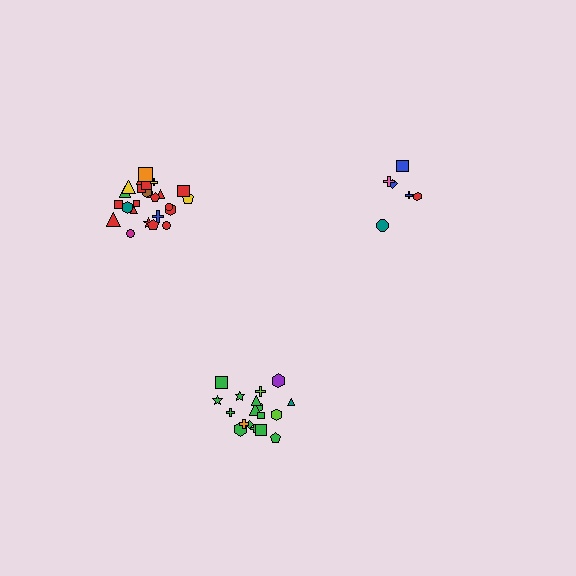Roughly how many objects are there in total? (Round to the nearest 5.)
Roughly 50 objects in total.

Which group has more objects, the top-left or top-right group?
The top-left group.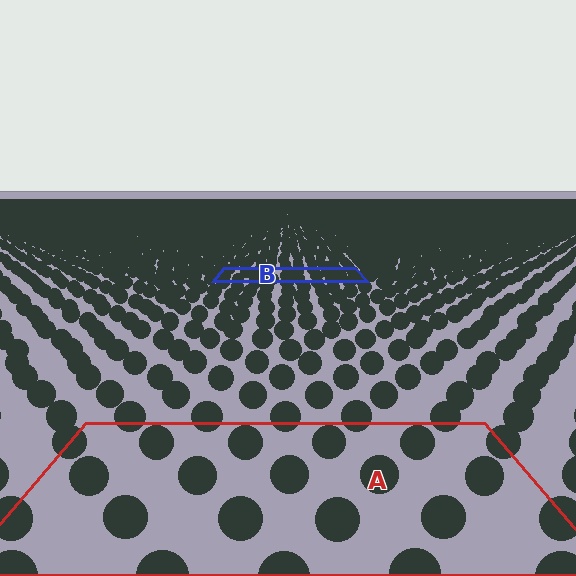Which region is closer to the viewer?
Region A is closer. The texture elements there are larger and more spread out.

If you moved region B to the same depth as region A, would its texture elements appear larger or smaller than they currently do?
They would appear larger. At a closer depth, the same texture elements are projected at a bigger on-screen size.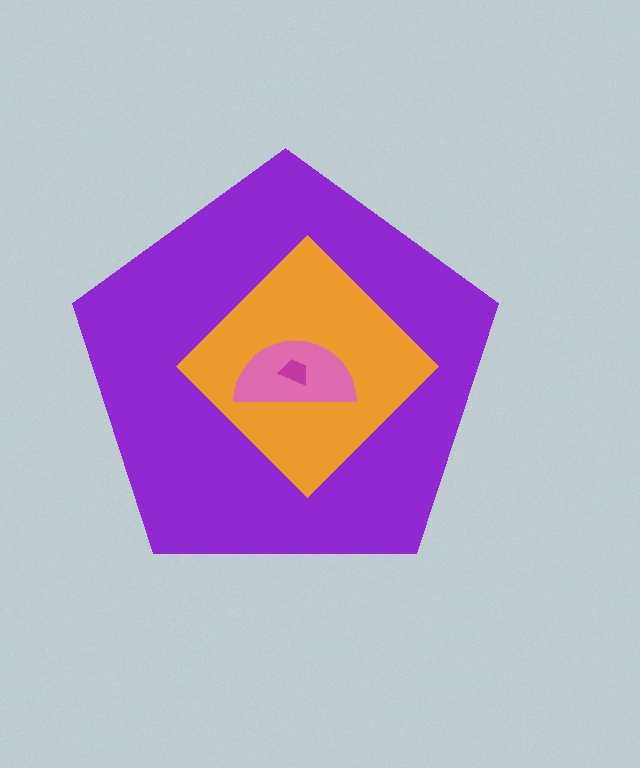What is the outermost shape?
The purple pentagon.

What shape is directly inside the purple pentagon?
The orange diamond.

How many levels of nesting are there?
4.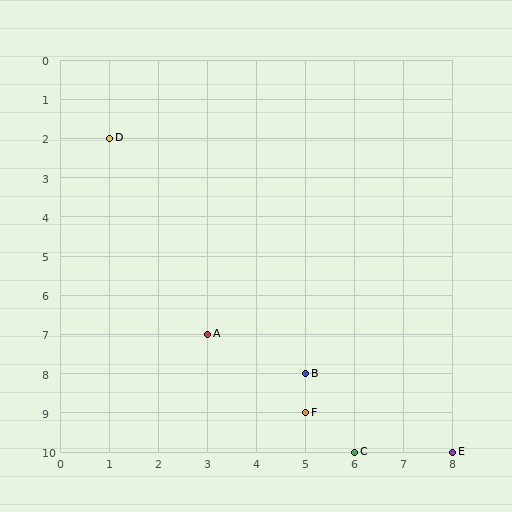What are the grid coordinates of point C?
Point C is at grid coordinates (6, 10).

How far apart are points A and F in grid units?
Points A and F are 2 columns and 2 rows apart (about 2.8 grid units diagonally).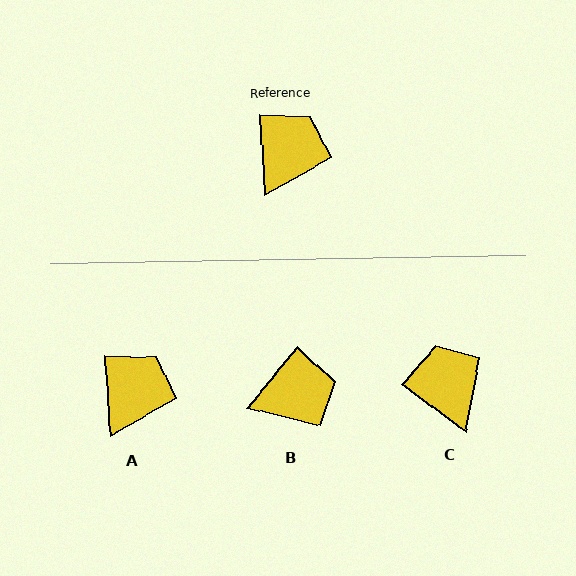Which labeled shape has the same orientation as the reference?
A.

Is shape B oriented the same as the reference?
No, it is off by about 43 degrees.